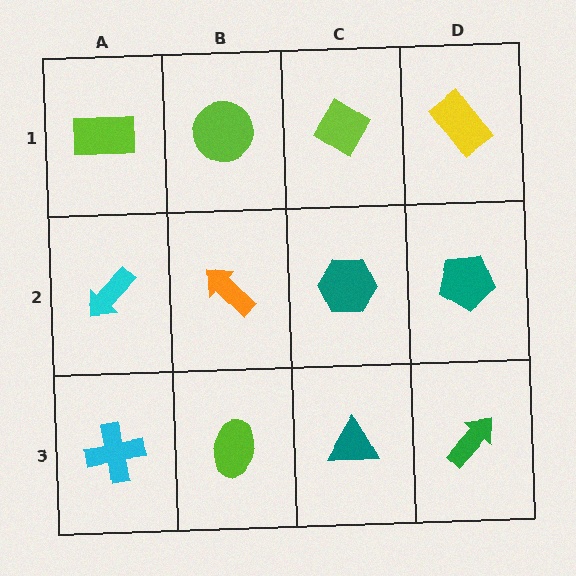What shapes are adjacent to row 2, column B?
A lime circle (row 1, column B), a lime ellipse (row 3, column B), a cyan arrow (row 2, column A), a teal hexagon (row 2, column C).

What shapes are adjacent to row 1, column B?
An orange arrow (row 2, column B), a lime rectangle (row 1, column A), a lime diamond (row 1, column C).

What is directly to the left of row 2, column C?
An orange arrow.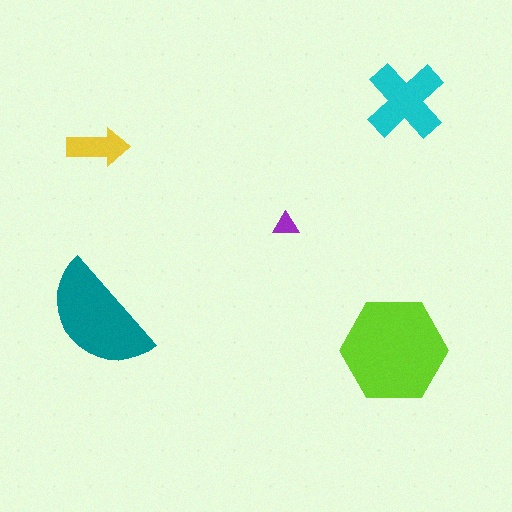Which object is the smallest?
The purple triangle.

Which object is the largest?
The lime hexagon.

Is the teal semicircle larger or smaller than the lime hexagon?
Smaller.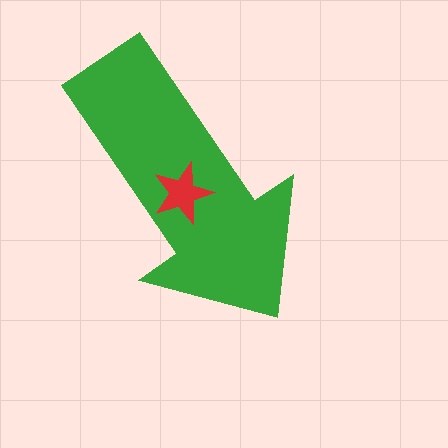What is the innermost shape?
The red star.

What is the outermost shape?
The green arrow.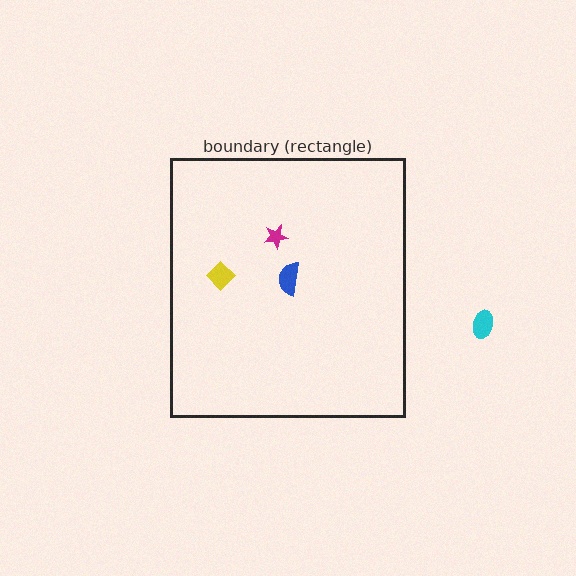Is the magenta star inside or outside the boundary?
Inside.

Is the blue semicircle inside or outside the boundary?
Inside.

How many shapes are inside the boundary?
3 inside, 1 outside.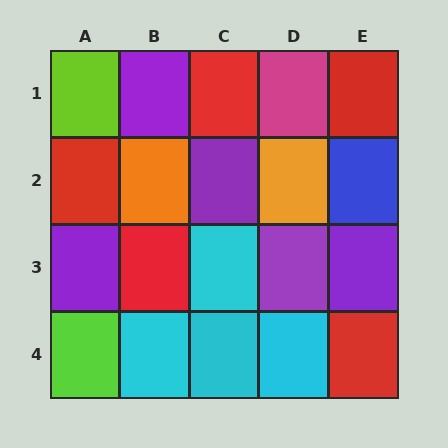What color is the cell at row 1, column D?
Magenta.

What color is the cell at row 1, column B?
Purple.